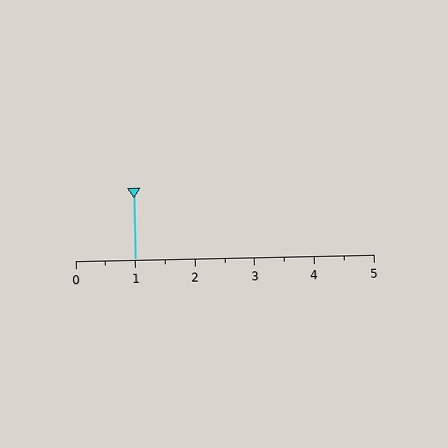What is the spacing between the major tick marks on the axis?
The major ticks are spaced 1 apart.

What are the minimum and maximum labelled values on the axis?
The axis runs from 0 to 5.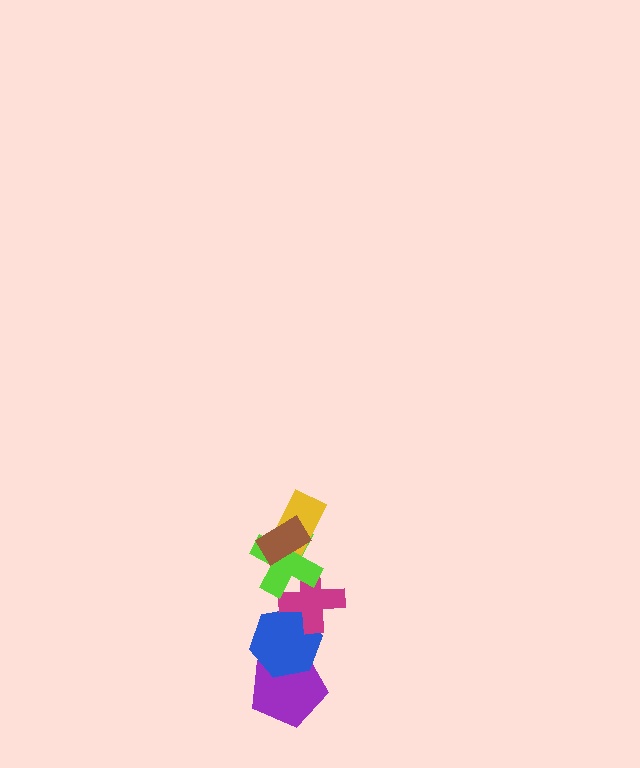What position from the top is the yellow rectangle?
The yellow rectangle is 2nd from the top.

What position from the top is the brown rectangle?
The brown rectangle is 1st from the top.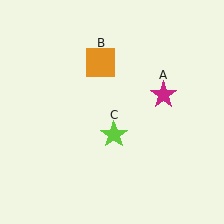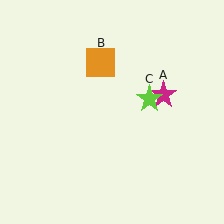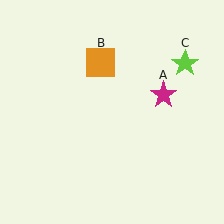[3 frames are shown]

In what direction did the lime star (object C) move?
The lime star (object C) moved up and to the right.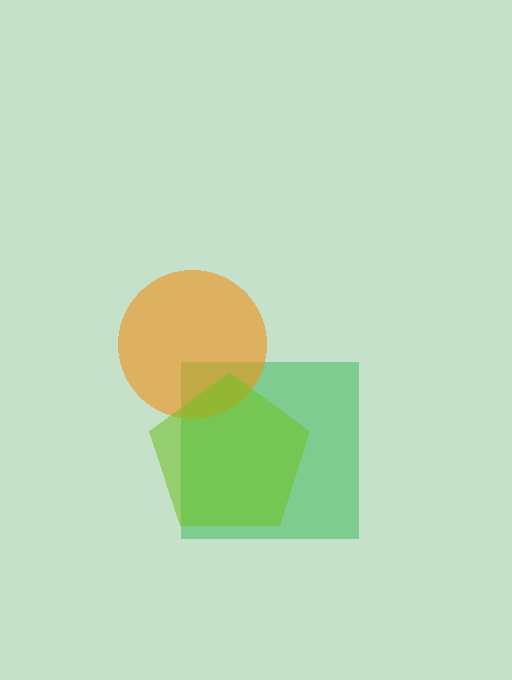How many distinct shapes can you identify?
There are 3 distinct shapes: a green square, an orange circle, a lime pentagon.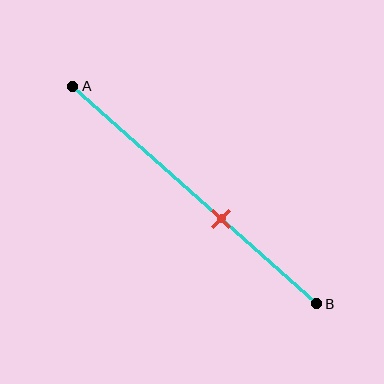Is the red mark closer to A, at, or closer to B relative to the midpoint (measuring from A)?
The red mark is closer to point B than the midpoint of segment AB.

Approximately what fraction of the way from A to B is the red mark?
The red mark is approximately 60% of the way from A to B.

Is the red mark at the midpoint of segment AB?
No, the mark is at about 60% from A, not at the 50% midpoint.